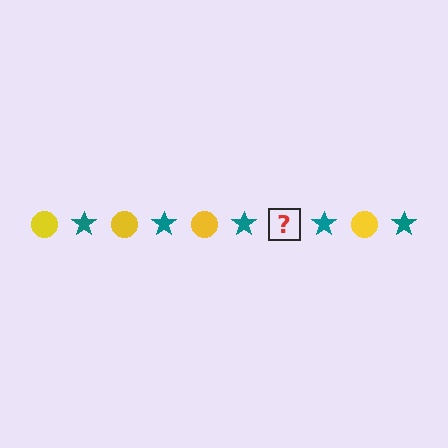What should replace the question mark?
The question mark should be replaced with a yellow circle.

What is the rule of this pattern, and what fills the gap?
The rule is that the pattern alternates between yellow circle and teal star. The gap should be filled with a yellow circle.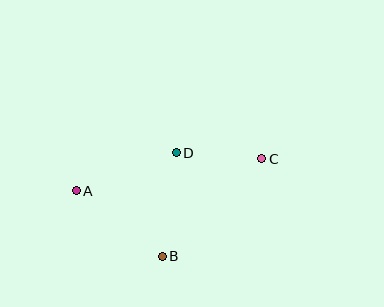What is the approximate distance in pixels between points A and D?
The distance between A and D is approximately 107 pixels.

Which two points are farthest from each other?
Points A and C are farthest from each other.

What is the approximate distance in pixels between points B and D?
The distance between B and D is approximately 104 pixels.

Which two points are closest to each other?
Points C and D are closest to each other.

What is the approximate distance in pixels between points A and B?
The distance between A and B is approximately 108 pixels.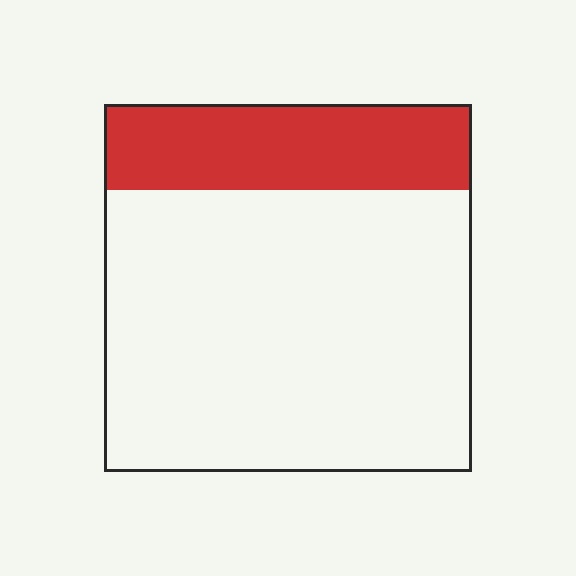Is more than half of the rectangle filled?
No.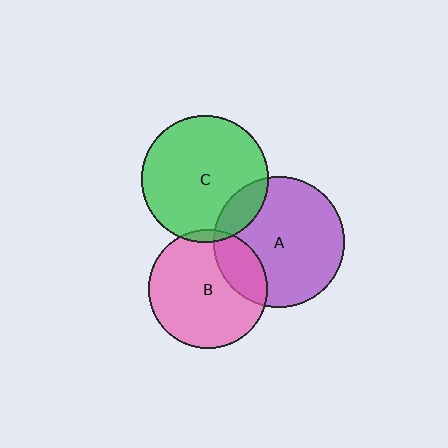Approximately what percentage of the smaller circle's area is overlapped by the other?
Approximately 15%.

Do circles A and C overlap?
Yes.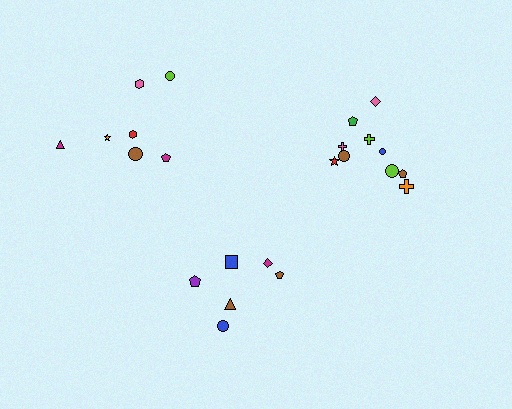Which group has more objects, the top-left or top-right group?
The top-right group.